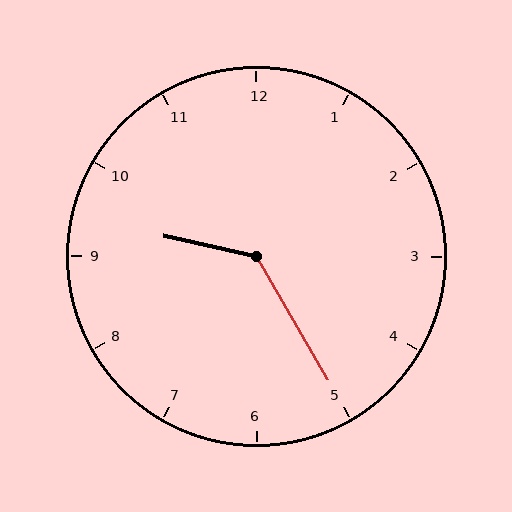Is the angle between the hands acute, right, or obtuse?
It is obtuse.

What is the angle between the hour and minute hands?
Approximately 132 degrees.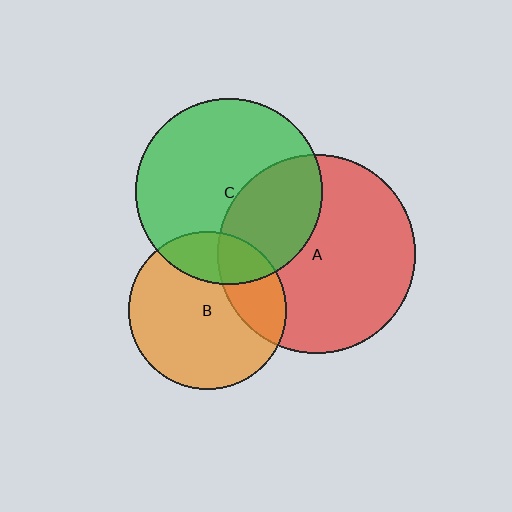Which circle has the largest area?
Circle A (red).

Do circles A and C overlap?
Yes.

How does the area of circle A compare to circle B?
Approximately 1.6 times.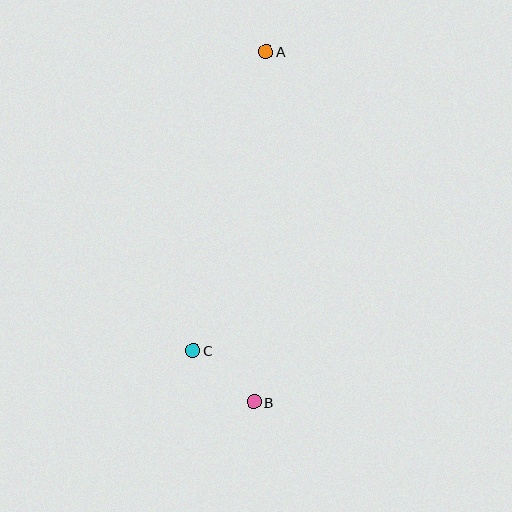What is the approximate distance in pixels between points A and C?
The distance between A and C is approximately 307 pixels.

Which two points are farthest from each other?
Points A and B are farthest from each other.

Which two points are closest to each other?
Points B and C are closest to each other.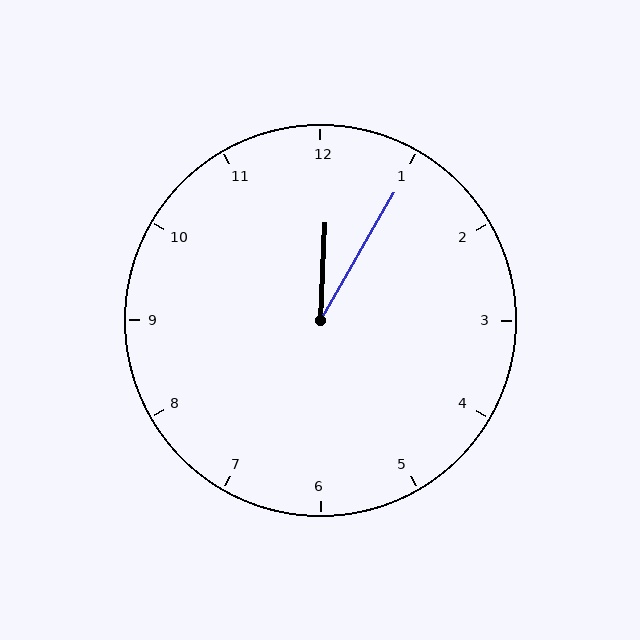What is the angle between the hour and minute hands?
Approximately 28 degrees.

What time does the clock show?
12:05.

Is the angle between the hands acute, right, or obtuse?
It is acute.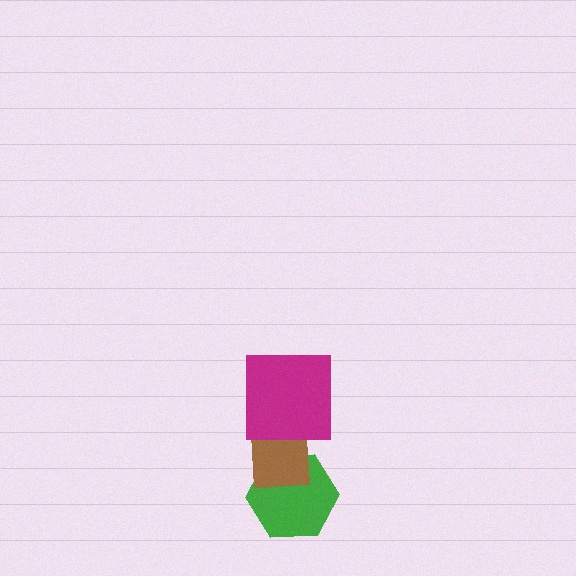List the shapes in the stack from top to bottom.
From top to bottom: the magenta square, the brown rectangle, the green hexagon.